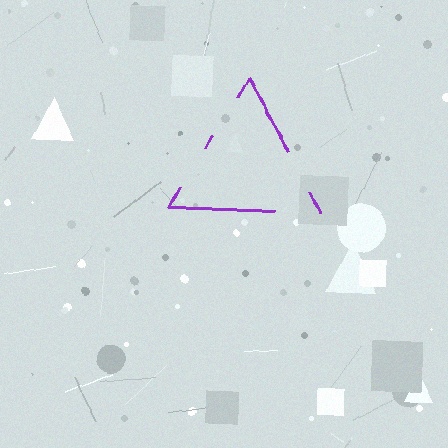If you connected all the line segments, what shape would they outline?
They would outline a triangle.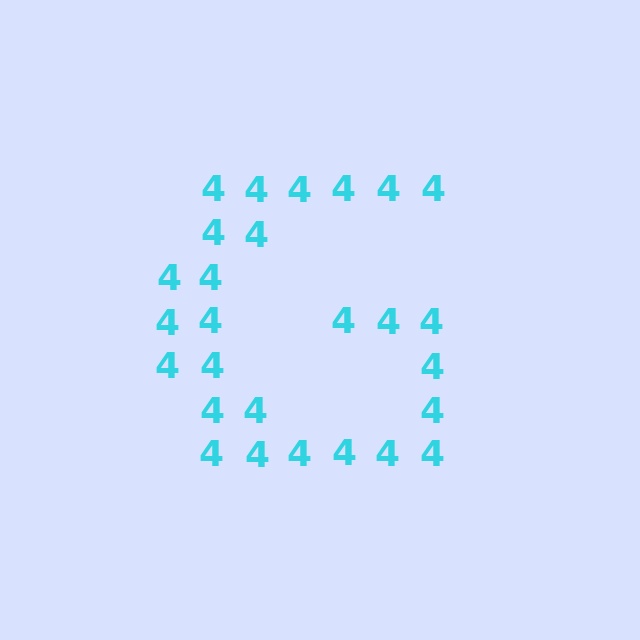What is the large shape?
The large shape is the letter G.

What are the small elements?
The small elements are digit 4's.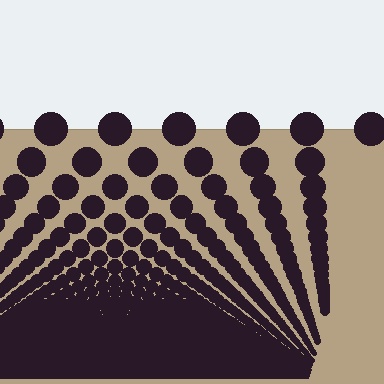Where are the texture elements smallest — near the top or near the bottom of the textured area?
Near the bottom.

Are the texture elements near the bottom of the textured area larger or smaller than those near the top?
Smaller. The gradient is inverted — elements near the bottom are smaller and denser.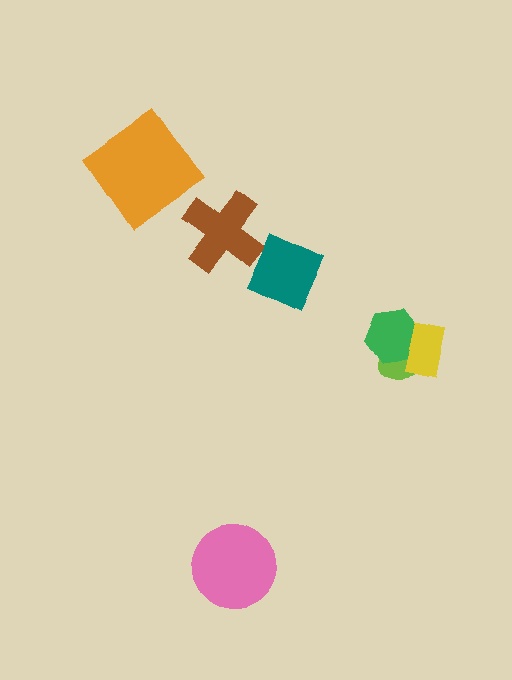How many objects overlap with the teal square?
0 objects overlap with the teal square.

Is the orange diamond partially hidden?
No, no other shape covers it.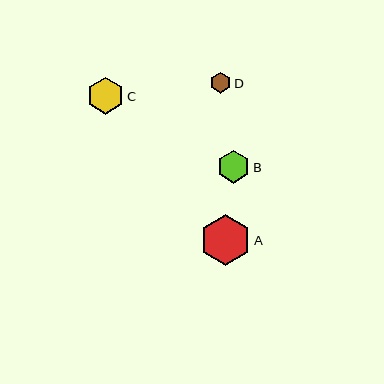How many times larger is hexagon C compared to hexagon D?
Hexagon C is approximately 1.8 times the size of hexagon D.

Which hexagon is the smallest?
Hexagon D is the smallest with a size of approximately 21 pixels.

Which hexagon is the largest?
Hexagon A is the largest with a size of approximately 50 pixels.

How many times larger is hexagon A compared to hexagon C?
Hexagon A is approximately 1.4 times the size of hexagon C.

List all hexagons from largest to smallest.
From largest to smallest: A, C, B, D.